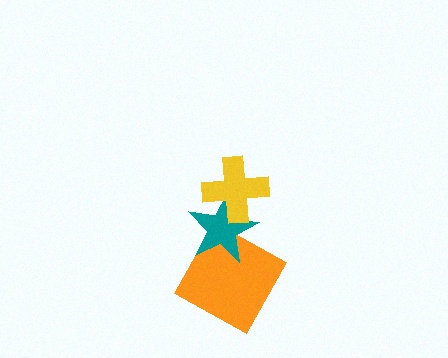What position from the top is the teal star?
The teal star is 2nd from the top.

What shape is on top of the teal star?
The yellow cross is on top of the teal star.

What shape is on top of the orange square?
The teal star is on top of the orange square.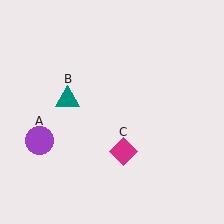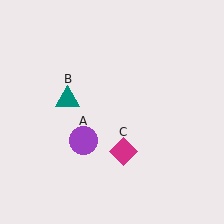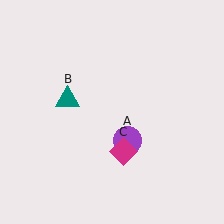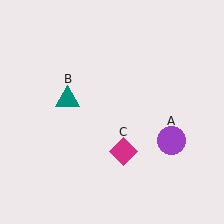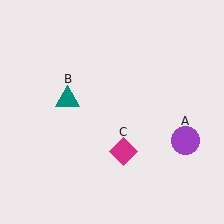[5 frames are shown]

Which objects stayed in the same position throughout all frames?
Teal triangle (object B) and magenta diamond (object C) remained stationary.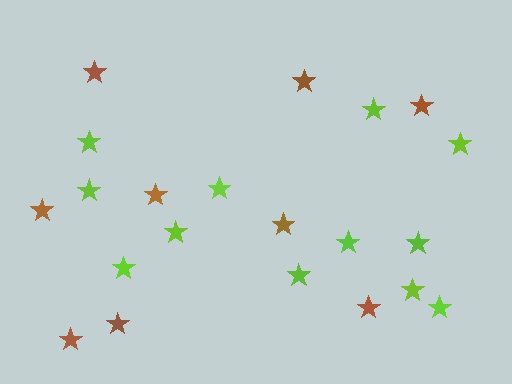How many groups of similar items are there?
There are 2 groups: one group of brown stars (9) and one group of lime stars (12).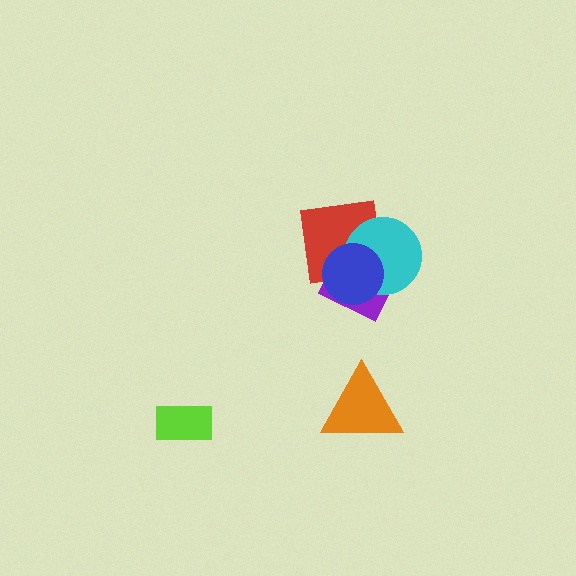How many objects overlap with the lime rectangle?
0 objects overlap with the lime rectangle.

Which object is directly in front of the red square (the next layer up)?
The cyan circle is directly in front of the red square.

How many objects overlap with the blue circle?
3 objects overlap with the blue circle.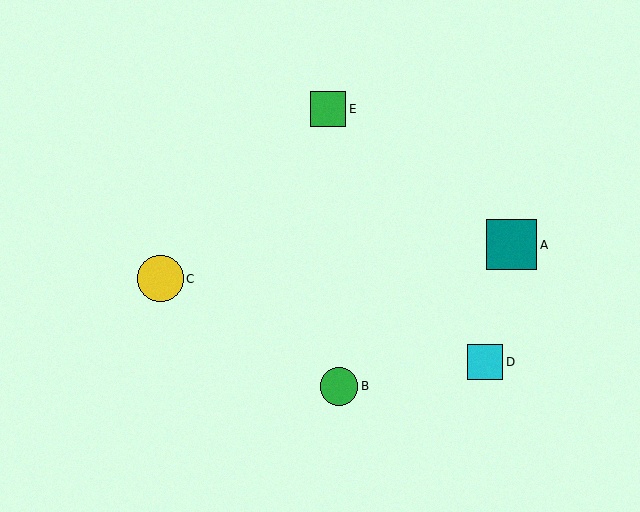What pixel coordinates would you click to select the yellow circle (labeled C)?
Click at (161, 279) to select the yellow circle C.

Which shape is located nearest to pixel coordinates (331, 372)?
The green circle (labeled B) at (339, 386) is nearest to that location.